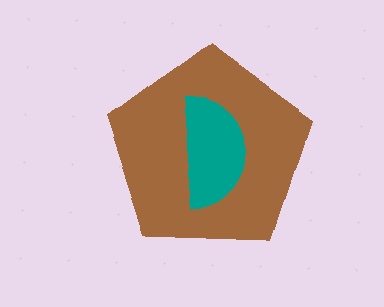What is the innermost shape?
The teal semicircle.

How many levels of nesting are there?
2.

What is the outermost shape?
The brown pentagon.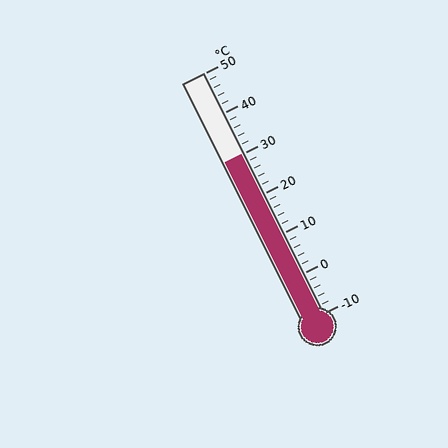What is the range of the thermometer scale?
The thermometer scale ranges from -10°C to 50°C.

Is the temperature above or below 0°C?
The temperature is above 0°C.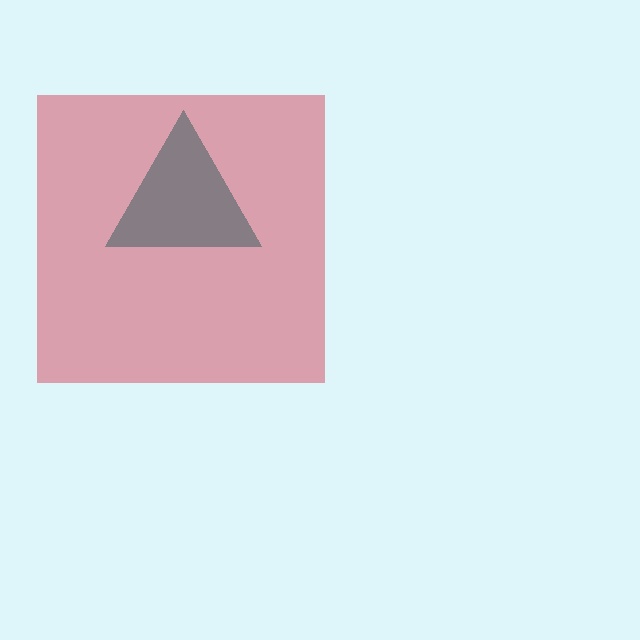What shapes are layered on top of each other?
The layered shapes are: a teal triangle, a red square.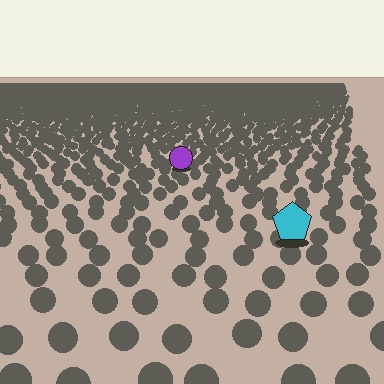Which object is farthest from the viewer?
The purple circle is farthest from the viewer. It appears smaller and the ground texture around it is denser.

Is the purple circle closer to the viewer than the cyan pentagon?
No. The cyan pentagon is closer — you can tell from the texture gradient: the ground texture is coarser near it.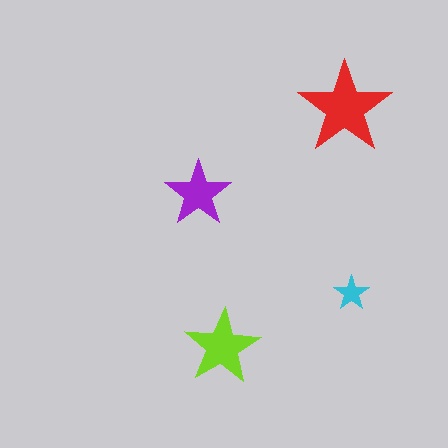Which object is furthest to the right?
The cyan star is rightmost.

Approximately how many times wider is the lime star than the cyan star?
About 2 times wider.